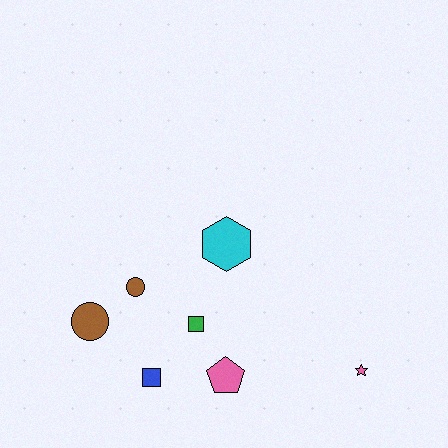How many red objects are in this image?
There are no red objects.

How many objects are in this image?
There are 7 objects.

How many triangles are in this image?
There are no triangles.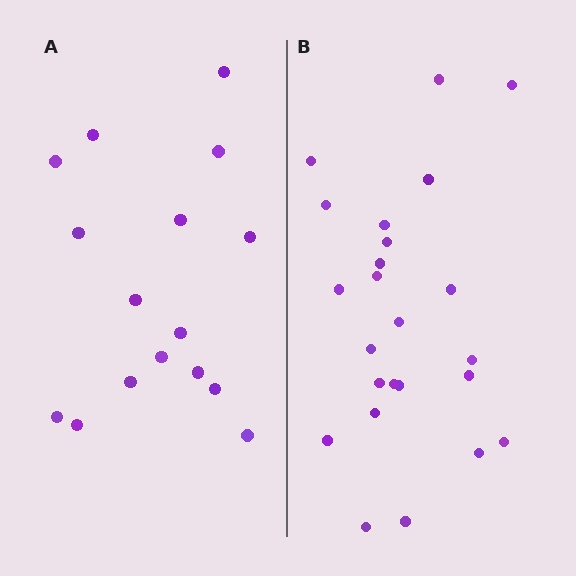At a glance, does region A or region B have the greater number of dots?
Region B (the right region) has more dots.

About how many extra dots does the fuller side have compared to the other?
Region B has roughly 8 or so more dots than region A.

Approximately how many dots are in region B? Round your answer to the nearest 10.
About 20 dots. (The exact count is 24, which rounds to 20.)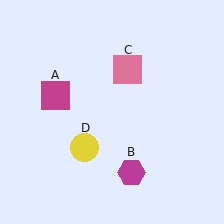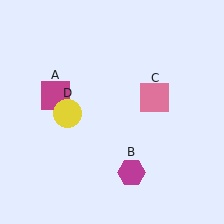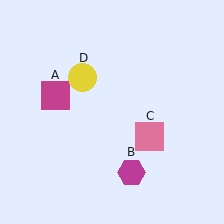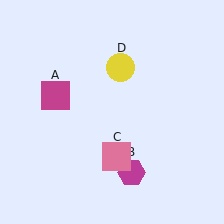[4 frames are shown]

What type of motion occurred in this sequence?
The pink square (object C), yellow circle (object D) rotated clockwise around the center of the scene.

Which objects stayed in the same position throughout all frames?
Magenta square (object A) and magenta hexagon (object B) remained stationary.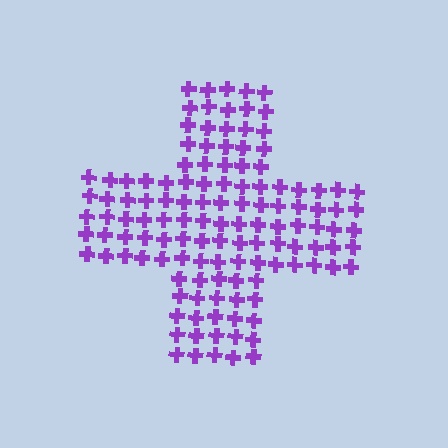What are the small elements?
The small elements are crosses.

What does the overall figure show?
The overall figure shows a cross.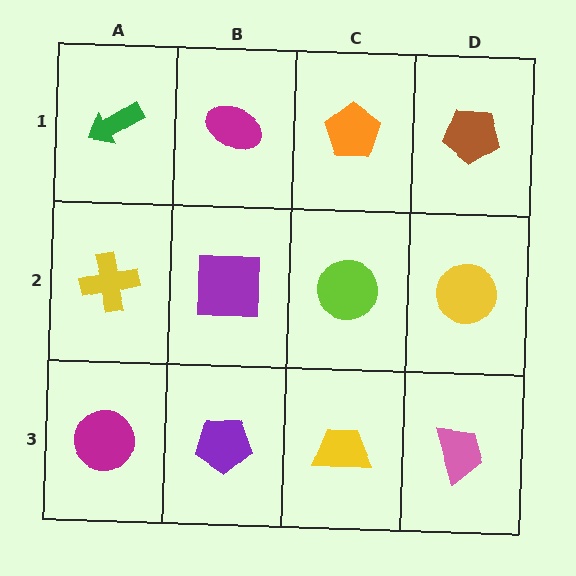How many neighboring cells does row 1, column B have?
3.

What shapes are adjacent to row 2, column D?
A brown pentagon (row 1, column D), a pink trapezoid (row 3, column D), a lime circle (row 2, column C).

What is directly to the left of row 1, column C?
A magenta ellipse.